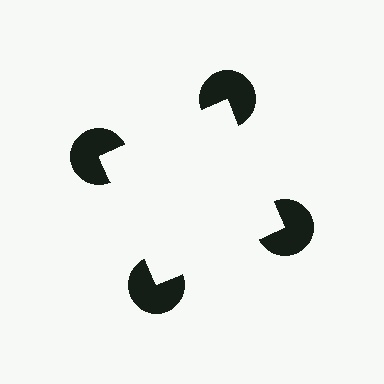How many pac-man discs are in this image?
There are 4 — one at each vertex of the illusory square.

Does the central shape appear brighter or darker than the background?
It typically appears slightly brighter than the background, even though no actual brightness change is drawn.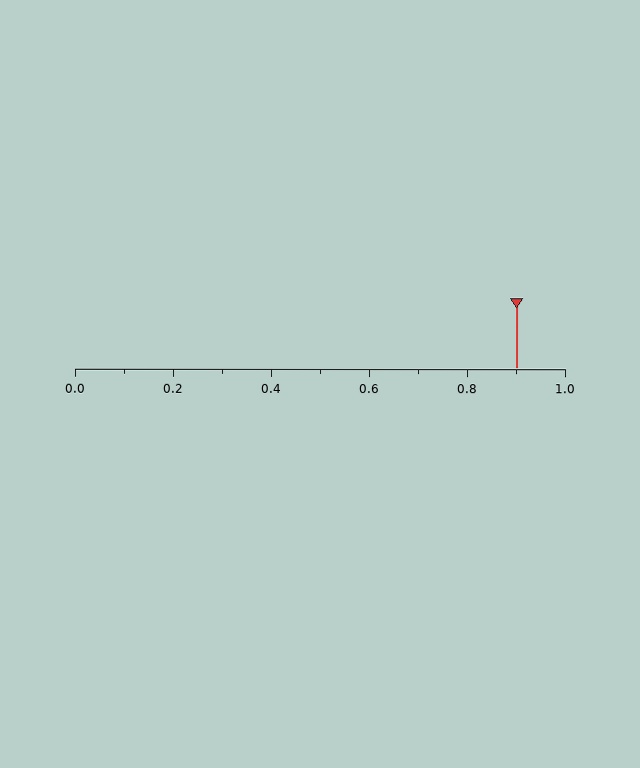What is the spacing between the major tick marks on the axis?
The major ticks are spaced 0.2 apart.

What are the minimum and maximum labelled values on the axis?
The axis runs from 0.0 to 1.0.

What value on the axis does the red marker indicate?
The marker indicates approximately 0.9.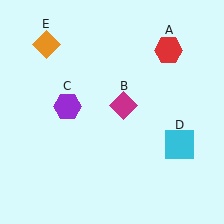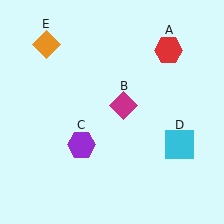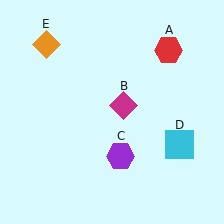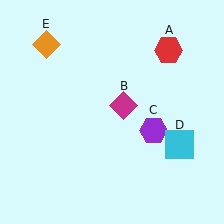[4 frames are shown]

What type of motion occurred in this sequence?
The purple hexagon (object C) rotated counterclockwise around the center of the scene.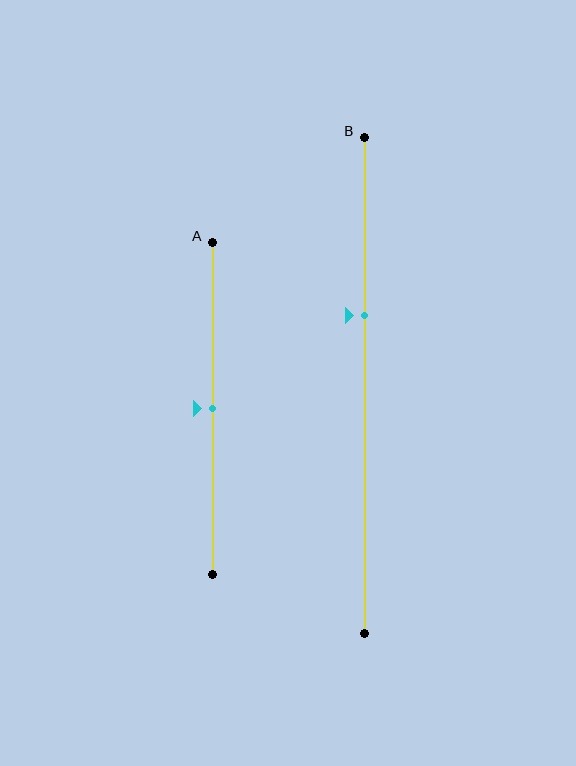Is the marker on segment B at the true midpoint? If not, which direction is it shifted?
No, the marker on segment B is shifted upward by about 14% of the segment length.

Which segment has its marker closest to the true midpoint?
Segment A has its marker closest to the true midpoint.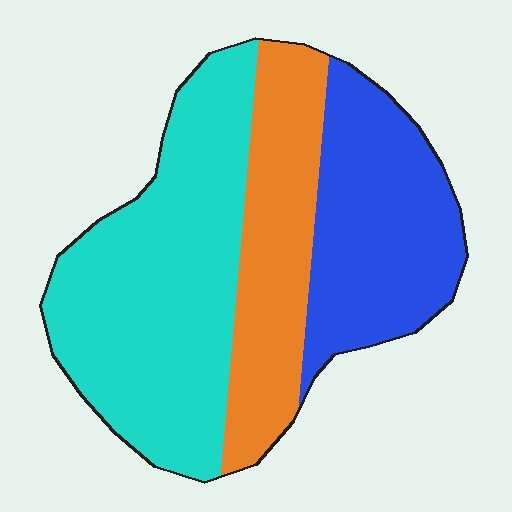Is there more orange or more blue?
Blue.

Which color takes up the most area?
Cyan, at roughly 45%.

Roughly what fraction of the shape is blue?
Blue covers roughly 30% of the shape.